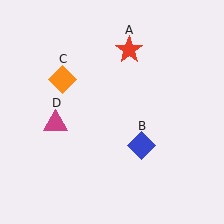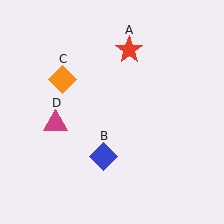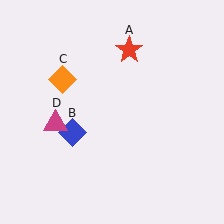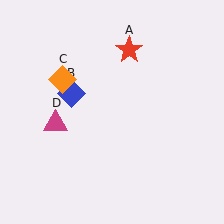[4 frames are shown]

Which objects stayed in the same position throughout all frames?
Red star (object A) and orange diamond (object C) and magenta triangle (object D) remained stationary.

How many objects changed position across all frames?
1 object changed position: blue diamond (object B).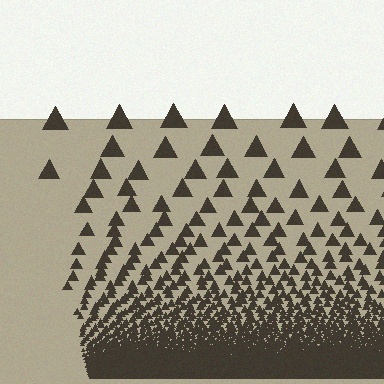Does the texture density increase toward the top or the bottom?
Density increases toward the bottom.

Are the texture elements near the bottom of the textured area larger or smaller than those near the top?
Smaller. The gradient is inverted — elements near the bottom are smaller and denser.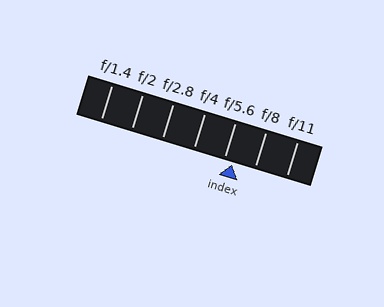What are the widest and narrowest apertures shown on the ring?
The widest aperture shown is f/1.4 and the narrowest is f/11.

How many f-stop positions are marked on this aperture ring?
There are 7 f-stop positions marked.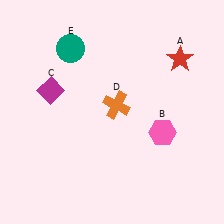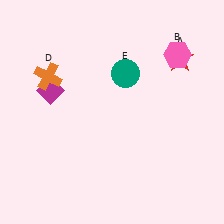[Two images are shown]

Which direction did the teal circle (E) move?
The teal circle (E) moved right.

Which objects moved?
The objects that moved are: the pink hexagon (B), the orange cross (D), the teal circle (E).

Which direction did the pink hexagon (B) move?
The pink hexagon (B) moved up.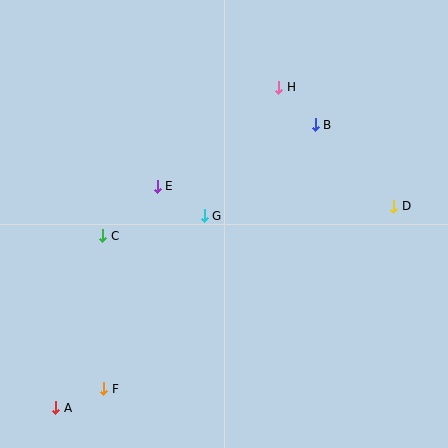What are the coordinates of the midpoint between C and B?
The midpoint between C and B is at (209, 180).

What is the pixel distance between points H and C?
The distance between H and C is 230 pixels.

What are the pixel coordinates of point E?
Point E is at (157, 186).